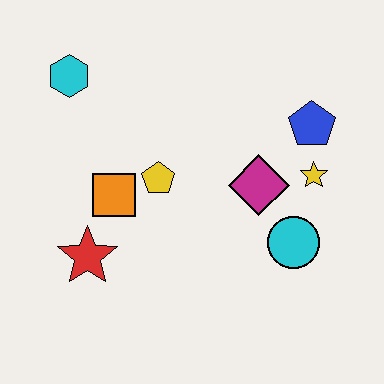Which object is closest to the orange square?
The yellow pentagon is closest to the orange square.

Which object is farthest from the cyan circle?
The cyan hexagon is farthest from the cyan circle.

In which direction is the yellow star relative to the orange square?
The yellow star is to the right of the orange square.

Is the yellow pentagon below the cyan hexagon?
Yes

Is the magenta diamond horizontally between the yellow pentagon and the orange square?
No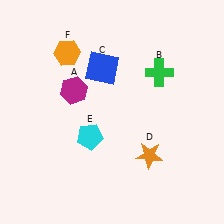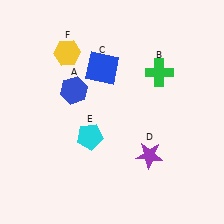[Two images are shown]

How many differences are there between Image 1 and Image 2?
There are 3 differences between the two images.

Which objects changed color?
A changed from magenta to blue. D changed from orange to purple. F changed from orange to yellow.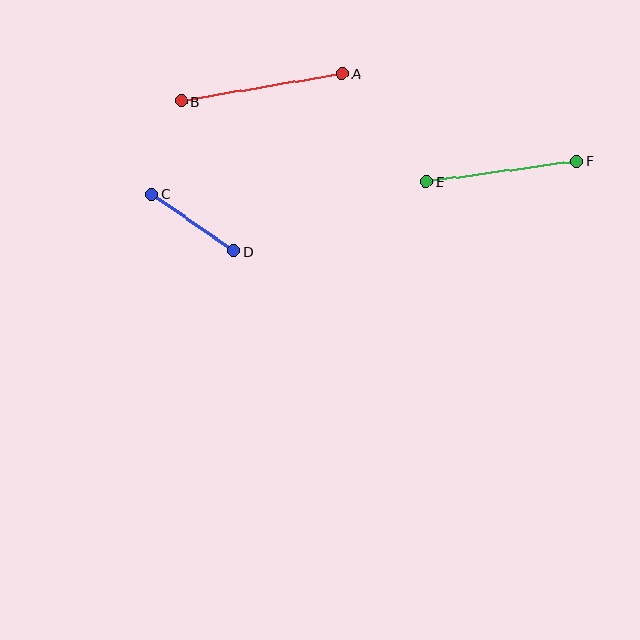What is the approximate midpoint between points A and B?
The midpoint is at approximately (262, 87) pixels.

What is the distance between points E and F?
The distance is approximately 152 pixels.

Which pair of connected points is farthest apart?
Points A and B are farthest apart.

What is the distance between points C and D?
The distance is approximately 100 pixels.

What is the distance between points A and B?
The distance is approximately 163 pixels.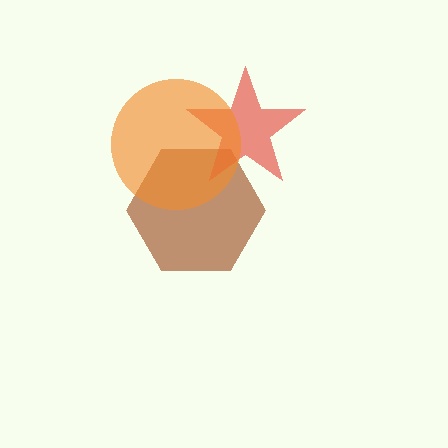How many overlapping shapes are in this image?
There are 3 overlapping shapes in the image.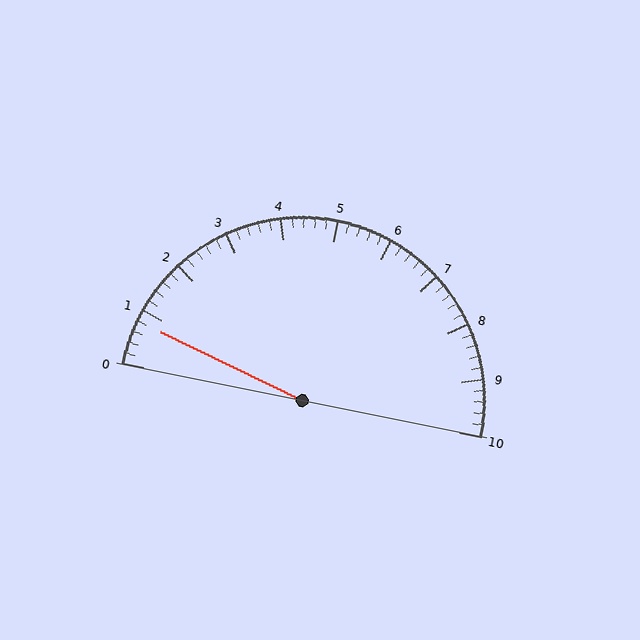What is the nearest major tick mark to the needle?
The nearest major tick mark is 1.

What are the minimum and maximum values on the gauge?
The gauge ranges from 0 to 10.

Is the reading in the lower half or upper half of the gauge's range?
The reading is in the lower half of the range (0 to 10).